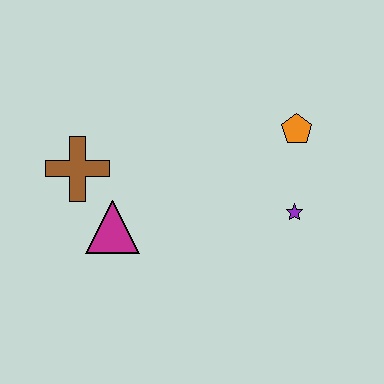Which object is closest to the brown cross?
The magenta triangle is closest to the brown cross.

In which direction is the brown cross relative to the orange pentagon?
The brown cross is to the left of the orange pentagon.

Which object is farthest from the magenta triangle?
The orange pentagon is farthest from the magenta triangle.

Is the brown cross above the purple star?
Yes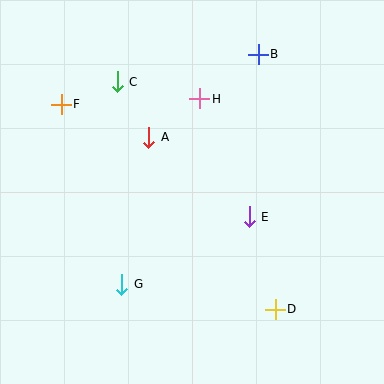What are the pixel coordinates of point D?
Point D is at (275, 309).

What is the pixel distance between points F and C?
The distance between F and C is 60 pixels.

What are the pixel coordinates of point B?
Point B is at (258, 54).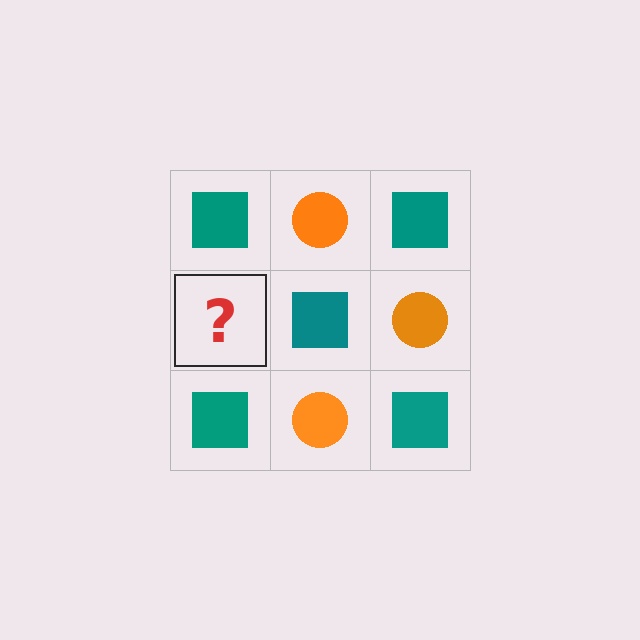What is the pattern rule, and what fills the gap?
The rule is that it alternates teal square and orange circle in a checkerboard pattern. The gap should be filled with an orange circle.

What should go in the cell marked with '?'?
The missing cell should contain an orange circle.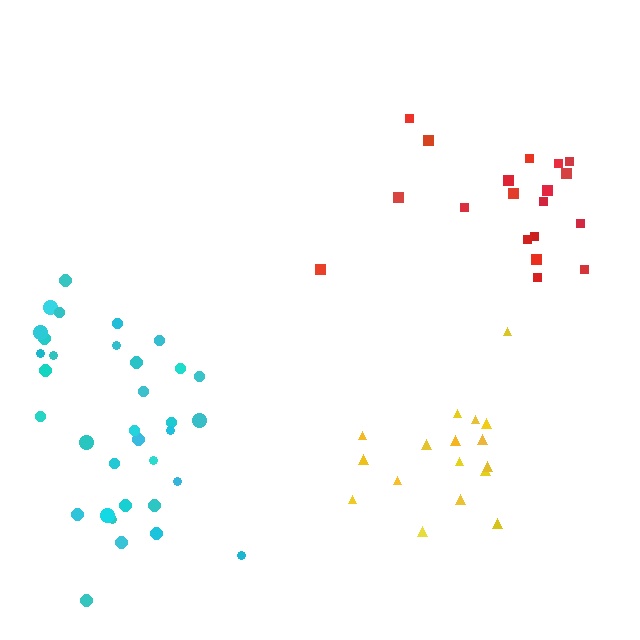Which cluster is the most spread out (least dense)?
Red.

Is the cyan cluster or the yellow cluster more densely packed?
Yellow.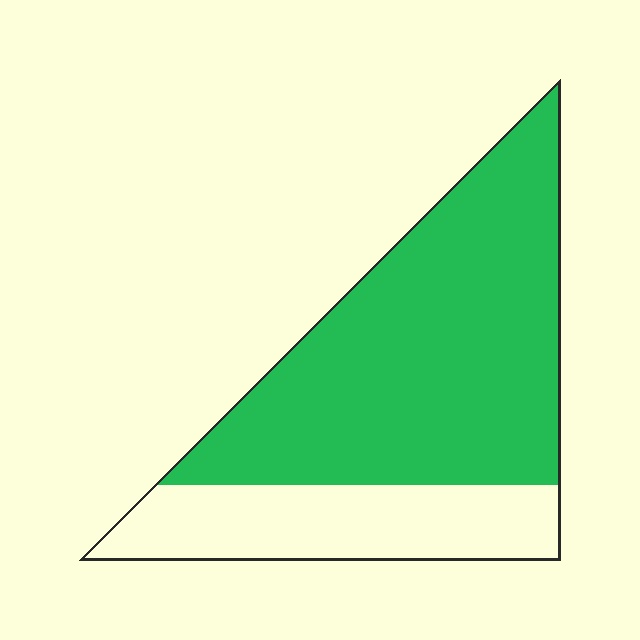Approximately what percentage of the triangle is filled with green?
Approximately 70%.